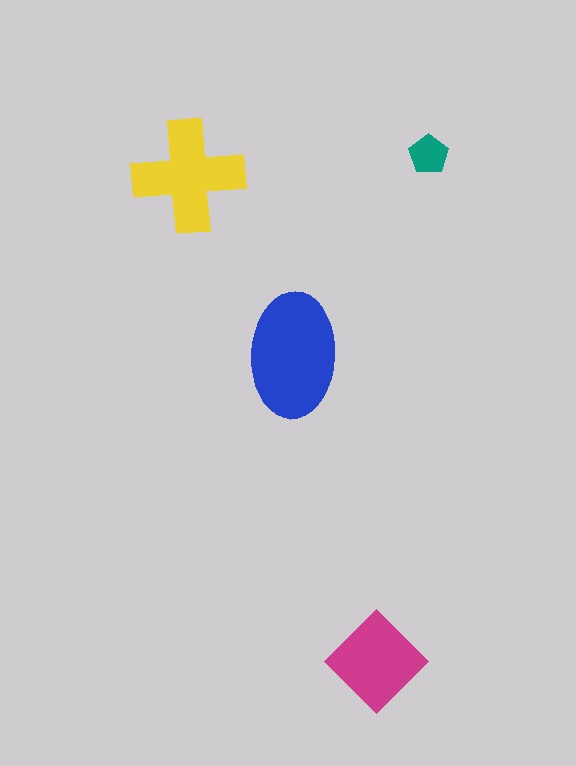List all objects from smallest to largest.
The teal pentagon, the magenta diamond, the yellow cross, the blue ellipse.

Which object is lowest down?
The magenta diamond is bottommost.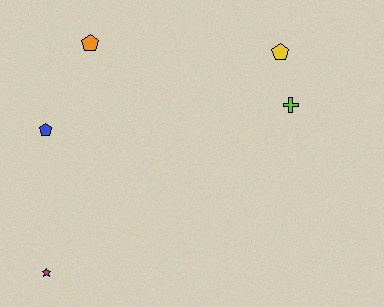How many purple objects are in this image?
There are no purple objects.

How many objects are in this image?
There are 5 objects.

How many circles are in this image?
There are no circles.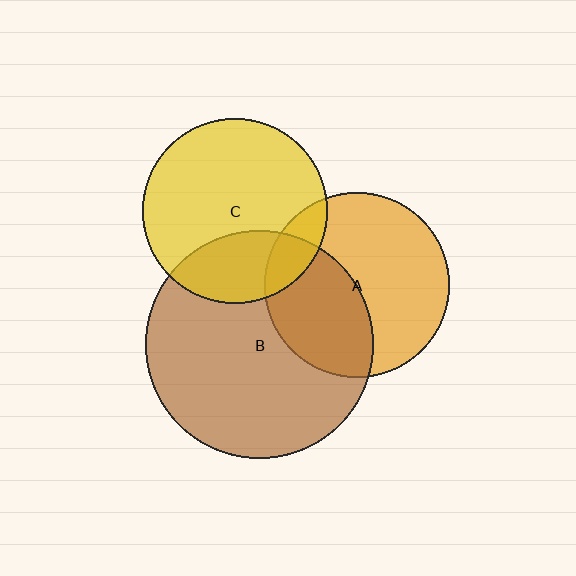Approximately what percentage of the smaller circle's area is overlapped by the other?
Approximately 30%.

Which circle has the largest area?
Circle B (brown).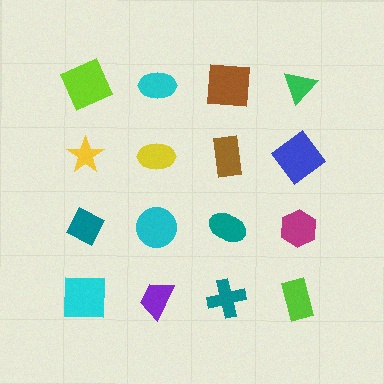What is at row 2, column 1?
A yellow star.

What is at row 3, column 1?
A teal diamond.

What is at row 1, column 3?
A brown square.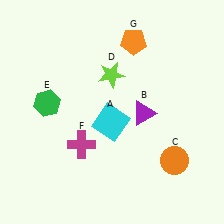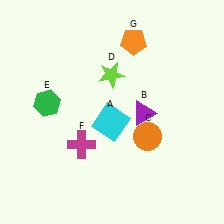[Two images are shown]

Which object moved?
The orange circle (C) moved left.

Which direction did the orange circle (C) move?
The orange circle (C) moved left.